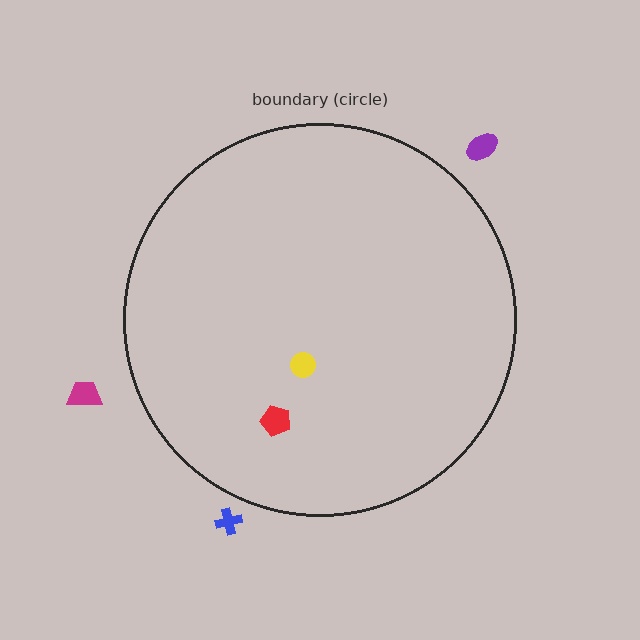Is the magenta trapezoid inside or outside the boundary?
Outside.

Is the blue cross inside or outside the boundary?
Outside.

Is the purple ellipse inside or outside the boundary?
Outside.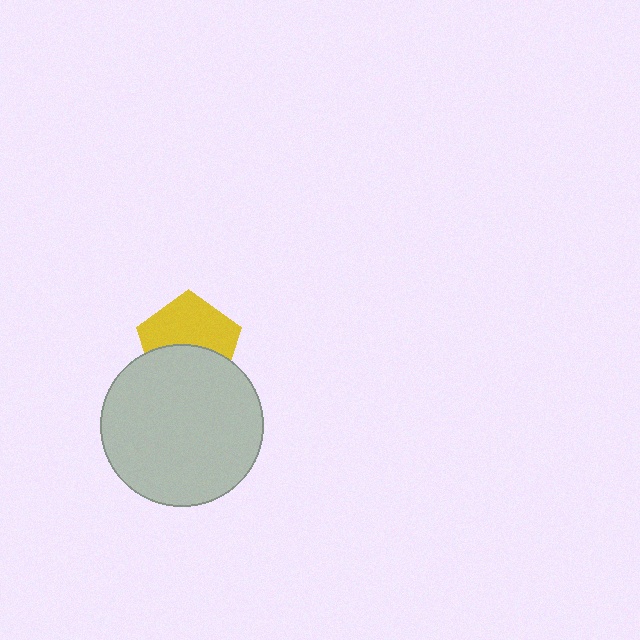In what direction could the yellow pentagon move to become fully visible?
The yellow pentagon could move up. That would shift it out from behind the light gray circle entirely.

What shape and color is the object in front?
The object in front is a light gray circle.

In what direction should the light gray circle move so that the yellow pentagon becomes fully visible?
The light gray circle should move down. That is the shortest direction to clear the overlap and leave the yellow pentagon fully visible.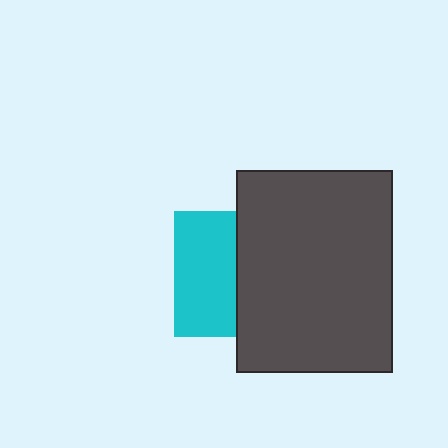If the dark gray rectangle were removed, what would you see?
You would see the complete cyan square.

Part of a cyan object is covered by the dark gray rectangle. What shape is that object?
It is a square.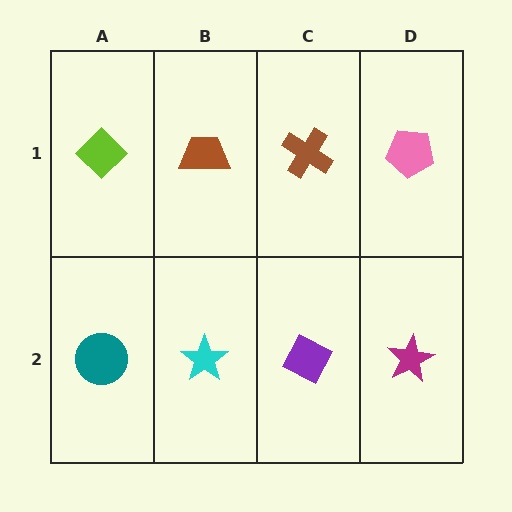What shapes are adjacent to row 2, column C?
A brown cross (row 1, column C), a cyan star (row 2, column B), a magenta star (row 2, column D).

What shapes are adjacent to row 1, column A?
A teal circle (row 2, column A), a brown trapezoid (row 1, column B).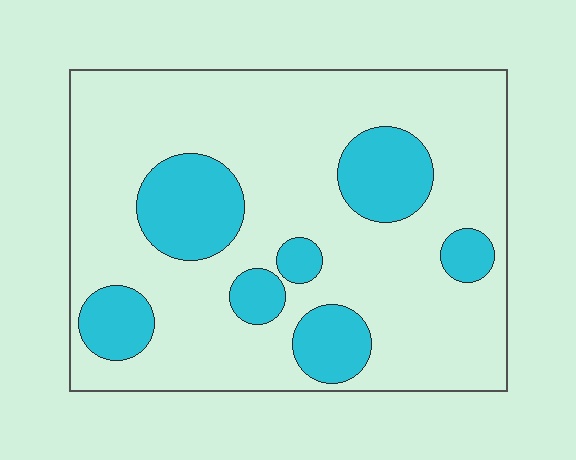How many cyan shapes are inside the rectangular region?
7.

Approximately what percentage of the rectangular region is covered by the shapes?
Approximately 25%.